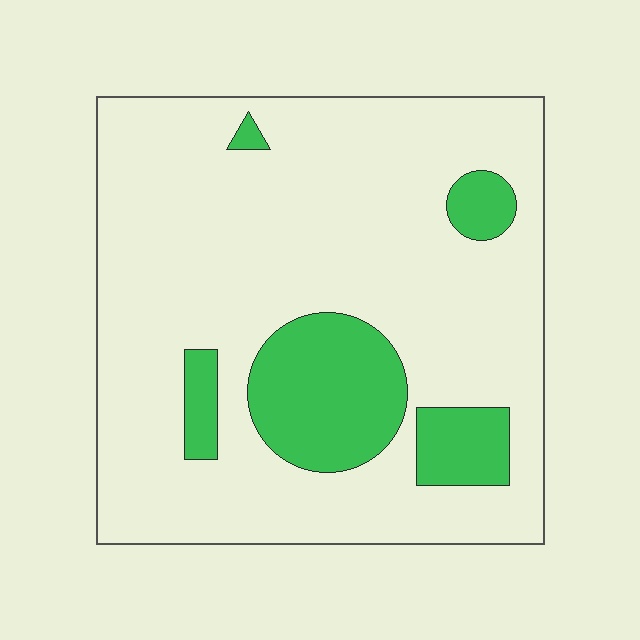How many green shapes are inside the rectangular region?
5.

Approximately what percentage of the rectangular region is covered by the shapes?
Approximately 20%.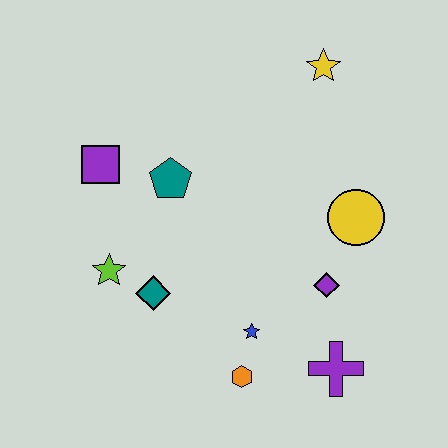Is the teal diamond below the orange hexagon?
No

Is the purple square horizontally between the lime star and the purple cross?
No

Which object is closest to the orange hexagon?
The blue star is closest to the orange hexagon.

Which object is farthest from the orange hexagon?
The yellow star is farthest from the orange hexagon.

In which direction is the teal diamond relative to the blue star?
The teal diamond is to the left of the blue star.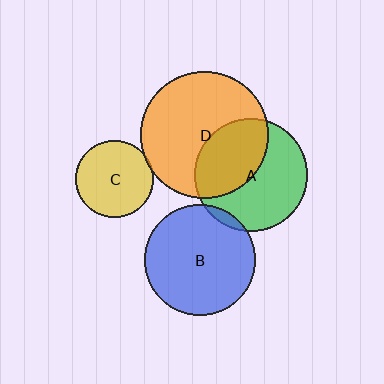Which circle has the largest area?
Circle D (orange).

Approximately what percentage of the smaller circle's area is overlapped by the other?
Approximately 45%.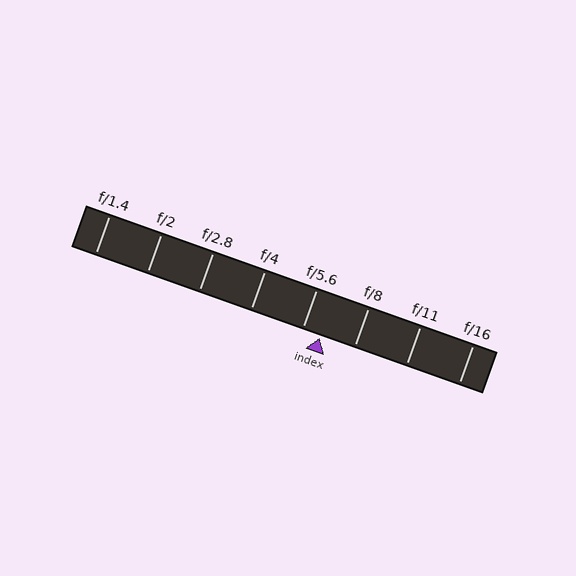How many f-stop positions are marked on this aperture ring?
There are 8 f-stop positions marked.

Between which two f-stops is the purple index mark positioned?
The index mark is between f/5.6 and f/8.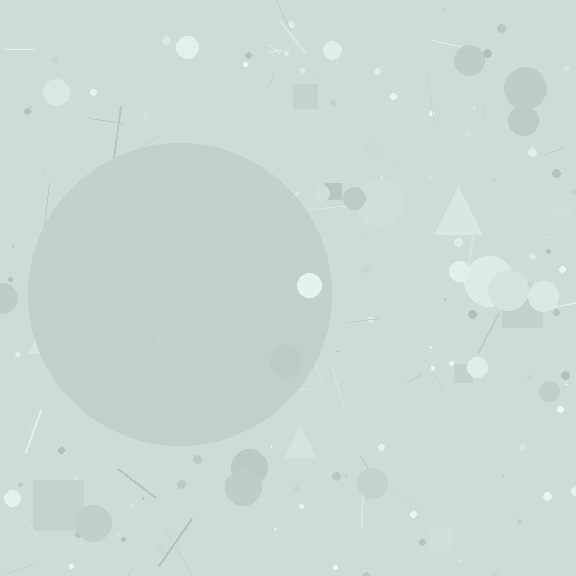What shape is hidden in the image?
A circle is hidden in the image.